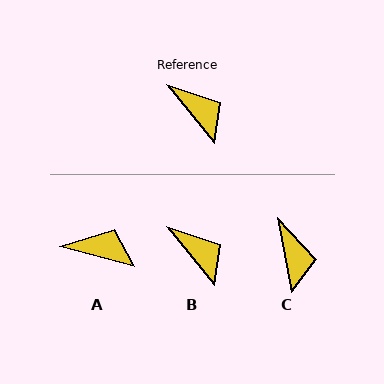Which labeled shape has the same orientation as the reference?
B.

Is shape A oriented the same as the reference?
No, it is off by about 36 degrees.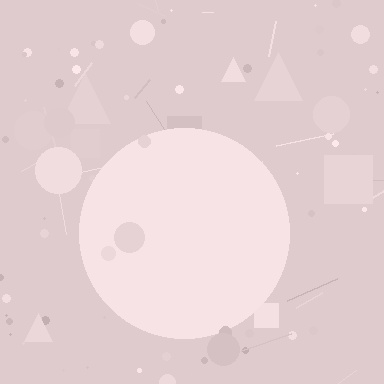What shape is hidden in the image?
A circle is hidden in the image.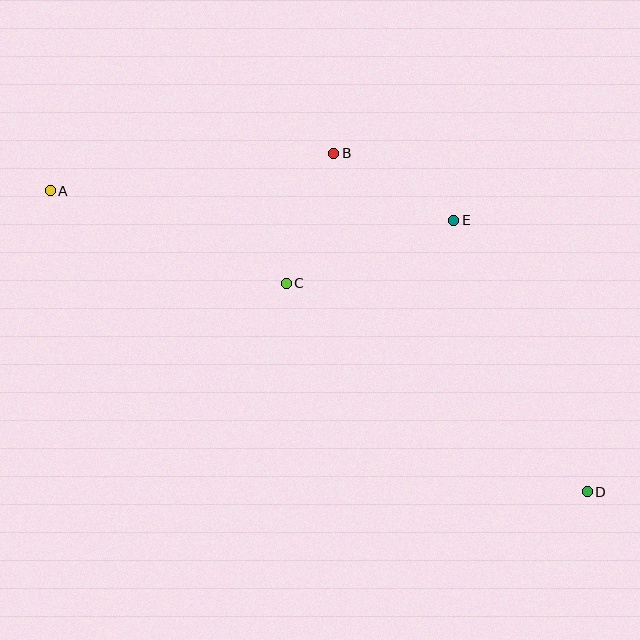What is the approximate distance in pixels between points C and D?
The distance between C and D is approximately 366 pixels.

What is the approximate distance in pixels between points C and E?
The distance between C and E is approximately 179 pixels.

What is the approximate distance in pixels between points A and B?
The distance between A and B is approximately 286 pixels.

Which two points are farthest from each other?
Points A and D are farthest from each other.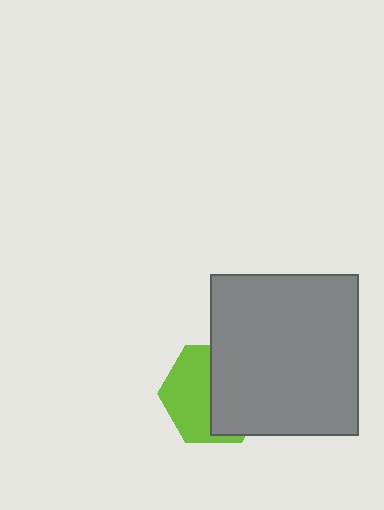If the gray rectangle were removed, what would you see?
You would see the complete lime hexagon.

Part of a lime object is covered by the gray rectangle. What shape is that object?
It is a hexagon.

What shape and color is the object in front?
The object in front is a gray rectangle.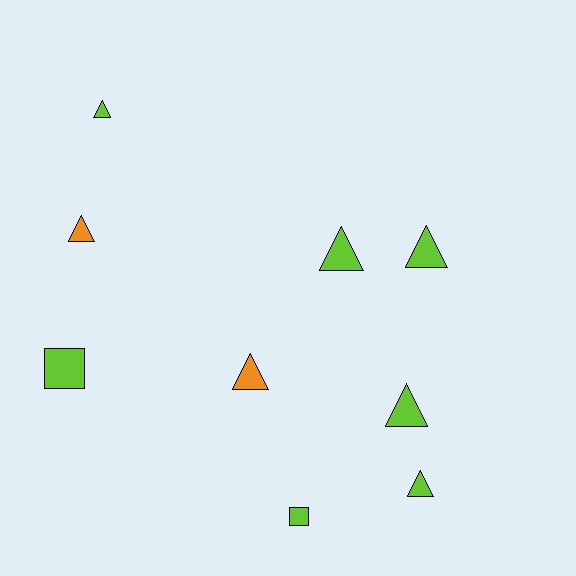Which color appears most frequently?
Lime, with 7 objects.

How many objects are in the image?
There are 9 objects.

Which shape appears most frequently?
Triangle, with 7 objects.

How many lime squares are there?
There are 2 lime squares.